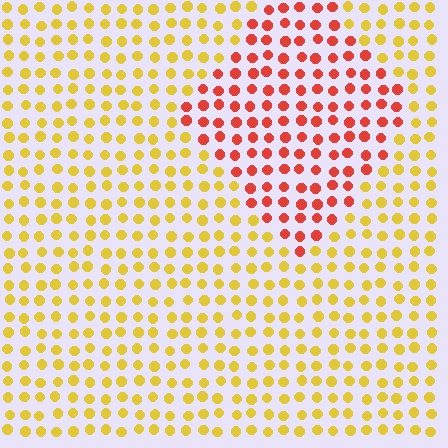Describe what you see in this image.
The image is filled with small yellow elements in a uniform arrangement. A diamond-shaped region is visible where the elements are tinted to a slightly different hue, forming a subtle color boundary.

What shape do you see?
I see a diamond.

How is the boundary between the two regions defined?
The boundary is defined purely by a slight shift in hue (about 48 degrees). Spacing, size, and orientation are identical on both sides.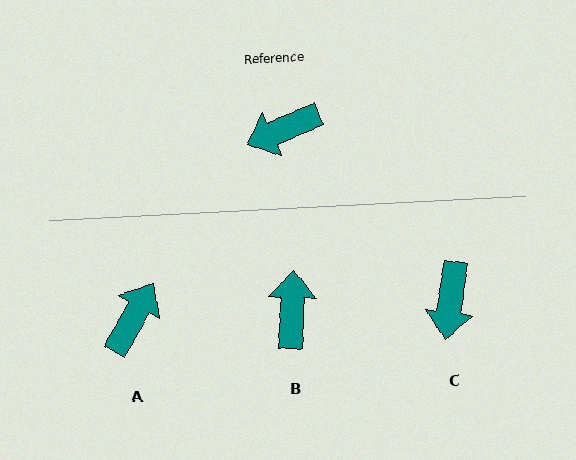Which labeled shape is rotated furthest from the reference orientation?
A, about 142 degrees away.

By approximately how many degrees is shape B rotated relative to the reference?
Approximately 115 degrees clockwise.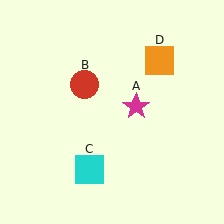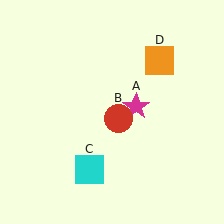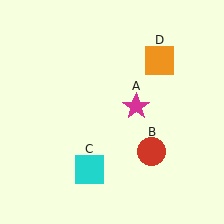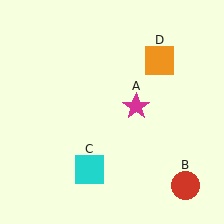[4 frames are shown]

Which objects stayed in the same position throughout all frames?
Magenta star (object A) and cyan square (object C) and orange square (object D) remained stationary.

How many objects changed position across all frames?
1 object changed position: red circle (object B).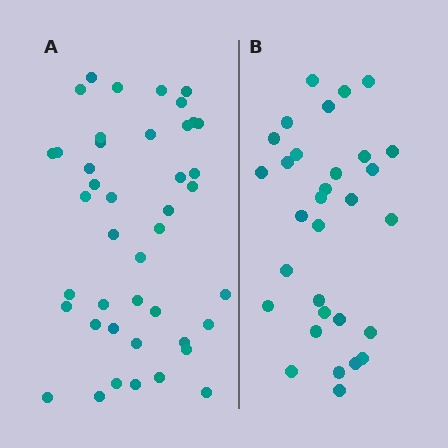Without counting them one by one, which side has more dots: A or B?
Region A (the left region) has more dots.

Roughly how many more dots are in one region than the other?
Region A has roughly 12 or so more dots than region B.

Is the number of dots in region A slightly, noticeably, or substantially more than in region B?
Region A has noticeably more, but not dramatically so. The ratio is roughly 1.4 to 1.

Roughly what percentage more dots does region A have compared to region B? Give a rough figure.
About 40% more.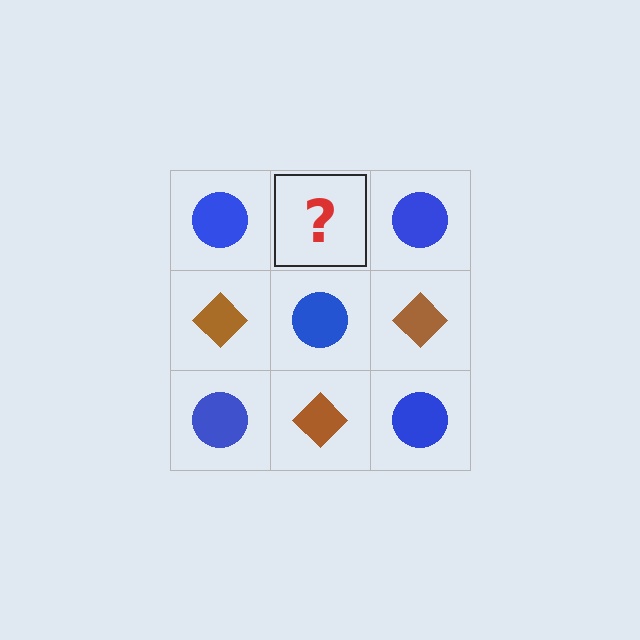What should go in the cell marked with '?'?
The missing cell should contain a brown diamond.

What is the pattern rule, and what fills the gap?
The rule is that it alternates blue circle and brown diamond in a checkerboard pattern. The gap should be filled with a brown diamond.